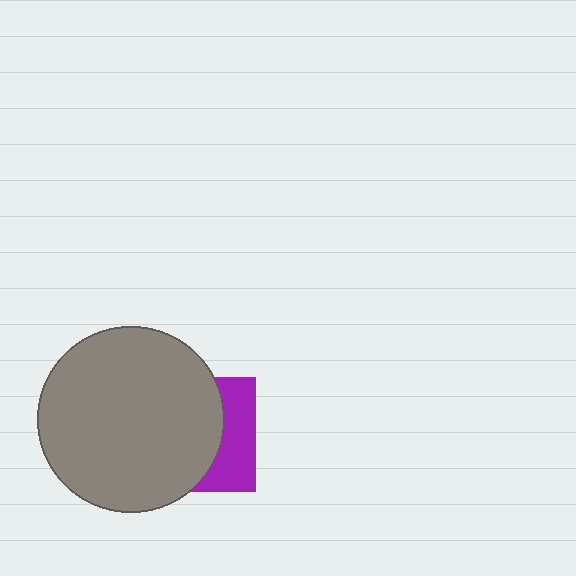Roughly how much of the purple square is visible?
A small part of it is visible (roughly 34%).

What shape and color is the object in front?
The object in front is a gray circle.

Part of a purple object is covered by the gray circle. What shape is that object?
It is a square.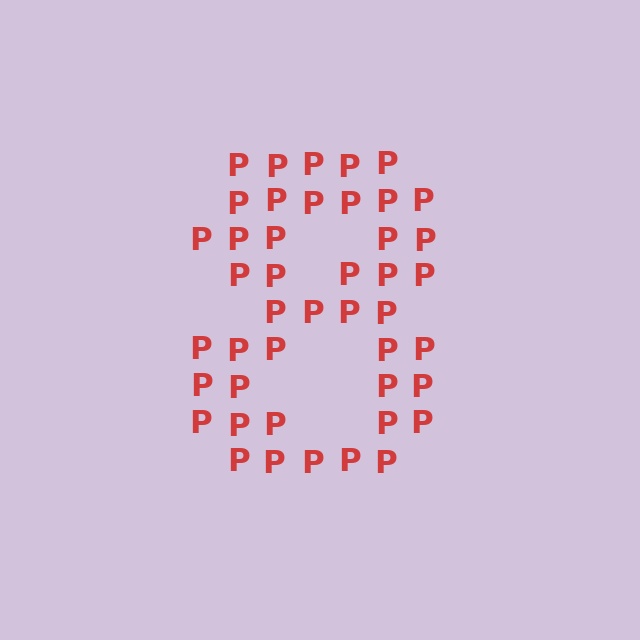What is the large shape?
The large shape is the digit 8.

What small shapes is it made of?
It is made of small letter P's.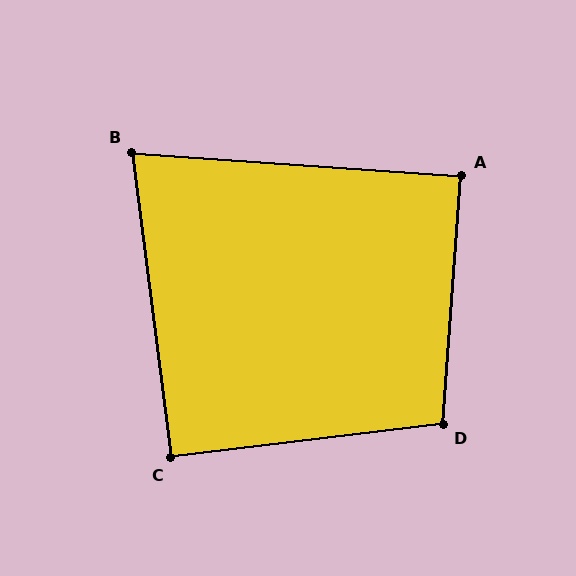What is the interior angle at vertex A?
Approximately 90 degrees (approximately right).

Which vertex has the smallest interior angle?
B, at approximately 79 degrees.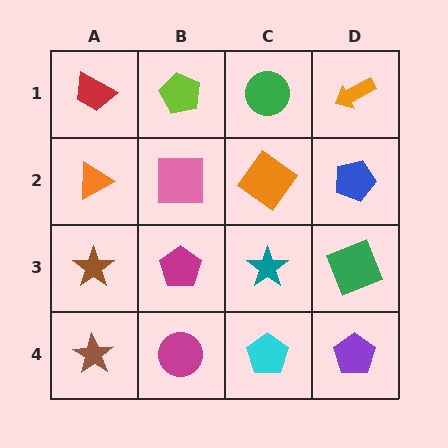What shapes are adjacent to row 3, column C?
An orange diamond (row 2, column C), a cyan pentagon (row 4, column C), a magenta pentagon (row 3, column B), a green square (row 3, column D).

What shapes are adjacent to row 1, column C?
An orange diamond (row 2, column C), a lime pentagon (row 1, column B), an orange arrow (row 1, column D).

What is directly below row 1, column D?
A blue pentagon.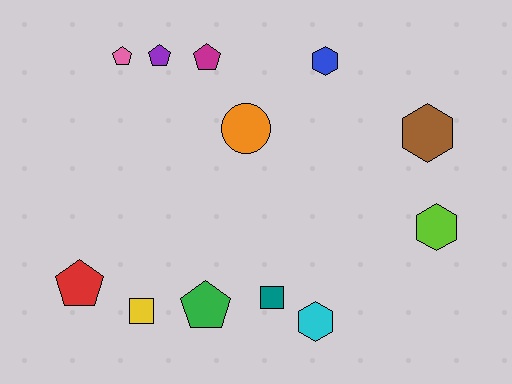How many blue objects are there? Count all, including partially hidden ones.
There is 1 blue object.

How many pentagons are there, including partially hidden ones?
There are 5 pentagons.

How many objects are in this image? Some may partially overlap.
There are 12 objects.